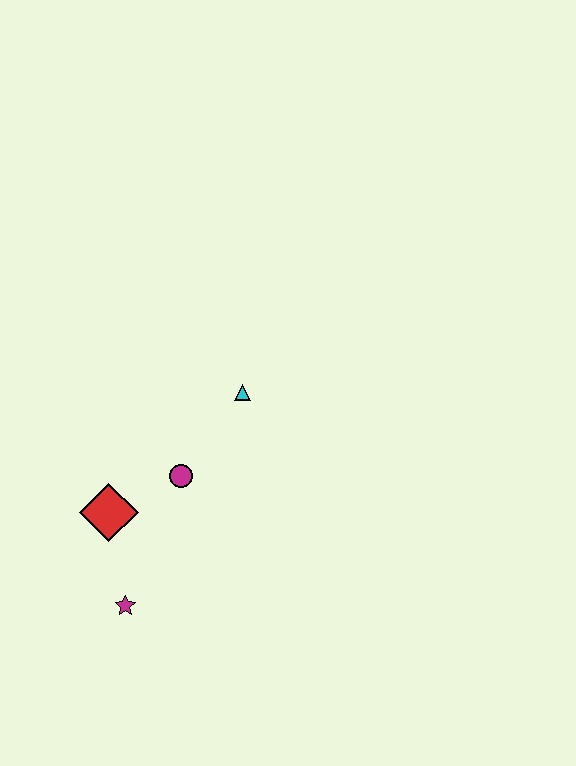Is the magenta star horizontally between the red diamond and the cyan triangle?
Yes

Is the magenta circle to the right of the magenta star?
Yes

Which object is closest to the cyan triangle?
The magenta circle is closest to the cyan triangle.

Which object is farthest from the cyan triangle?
The magenta star is farthest from the cyan triangle.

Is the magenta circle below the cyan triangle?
Yes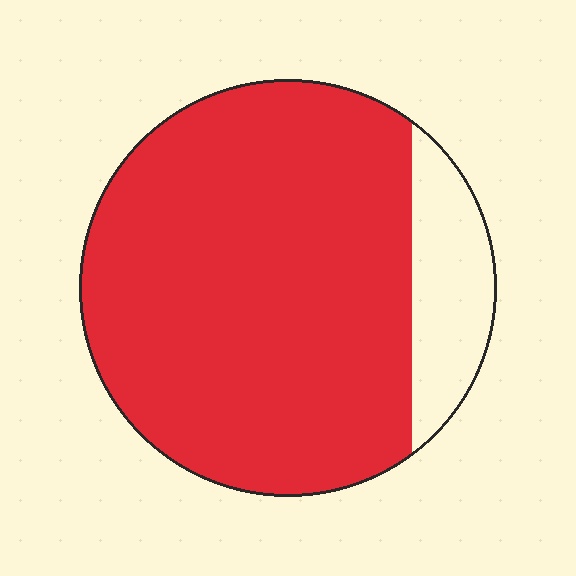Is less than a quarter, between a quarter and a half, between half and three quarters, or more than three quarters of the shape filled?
More than three quarters.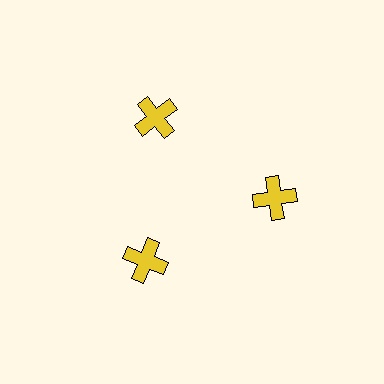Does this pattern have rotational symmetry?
Yes, this pattern has 3-fold rotational symmetry. It looks the same after rotating 120 degrees around the center.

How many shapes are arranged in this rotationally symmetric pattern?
There are 3 shapes, arranged in 3 groups of 1.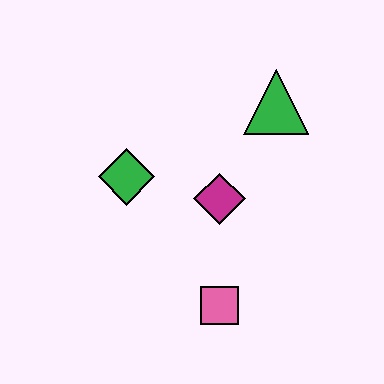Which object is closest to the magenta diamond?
The green diamond is closest to the magenta diamond.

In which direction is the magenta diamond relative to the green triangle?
The magenta diamond is below the green triangle.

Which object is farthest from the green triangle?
The pink square is farthest from the green triangle.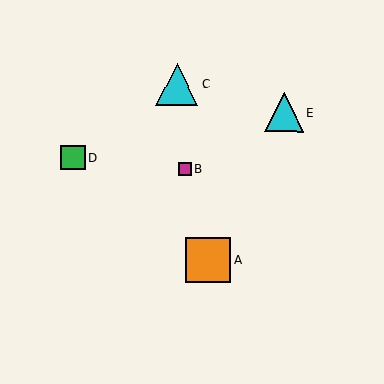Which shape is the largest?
The orange square (labeled A) is the largest.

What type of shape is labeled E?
Shape E is a cyan triangle.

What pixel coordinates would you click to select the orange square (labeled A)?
Click at (208, 260) to select the orange square A.